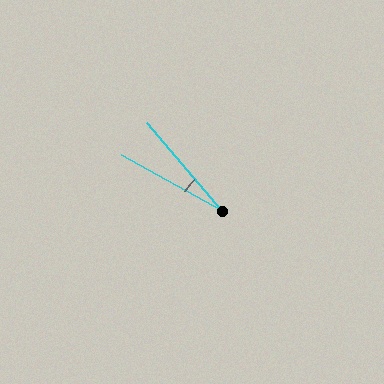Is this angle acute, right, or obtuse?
It is acute.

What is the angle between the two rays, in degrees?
Approximately 21 degrees.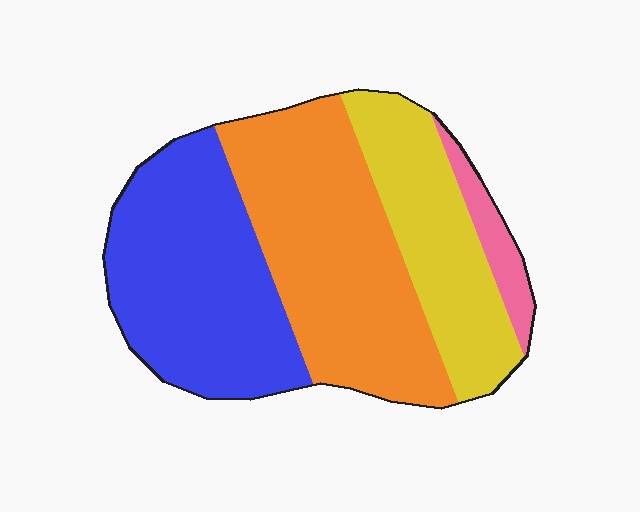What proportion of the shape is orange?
Orange covers 37% of the shape.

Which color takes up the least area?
Pink, at roughly 5%.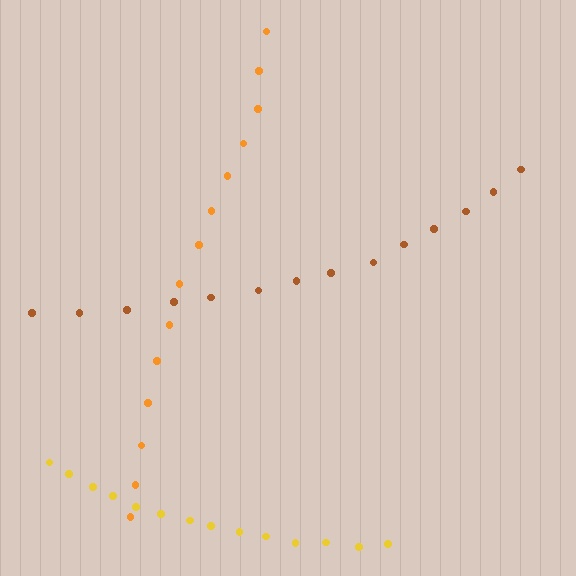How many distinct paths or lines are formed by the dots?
There are 3 distinct paths.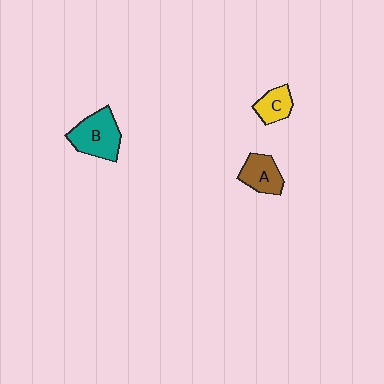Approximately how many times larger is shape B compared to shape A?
Approximately 1.4 times.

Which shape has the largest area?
Shape B (teal).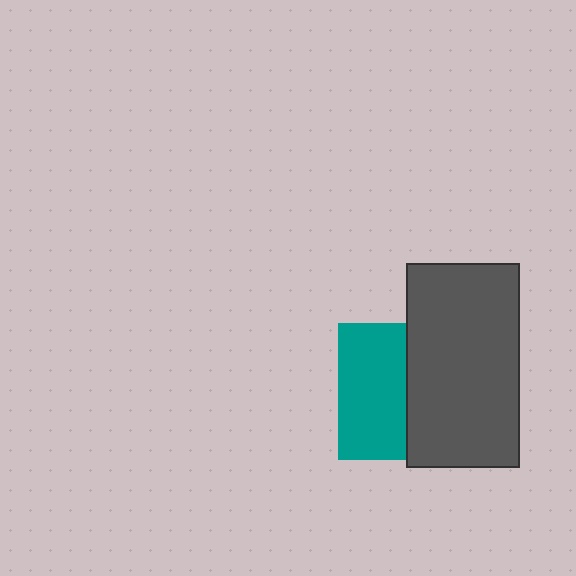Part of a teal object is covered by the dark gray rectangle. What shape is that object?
It is a square.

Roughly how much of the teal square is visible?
About half of it is visible (roughly 49%).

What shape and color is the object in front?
The object in front is a dark gray rectangle.